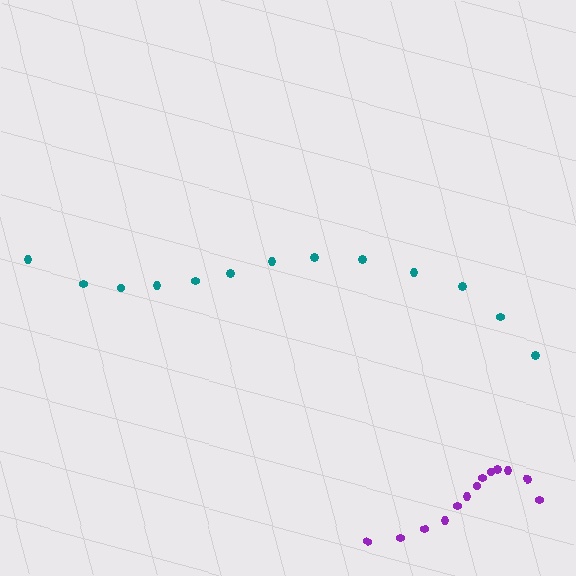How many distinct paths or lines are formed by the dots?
There are 2 distinct paths.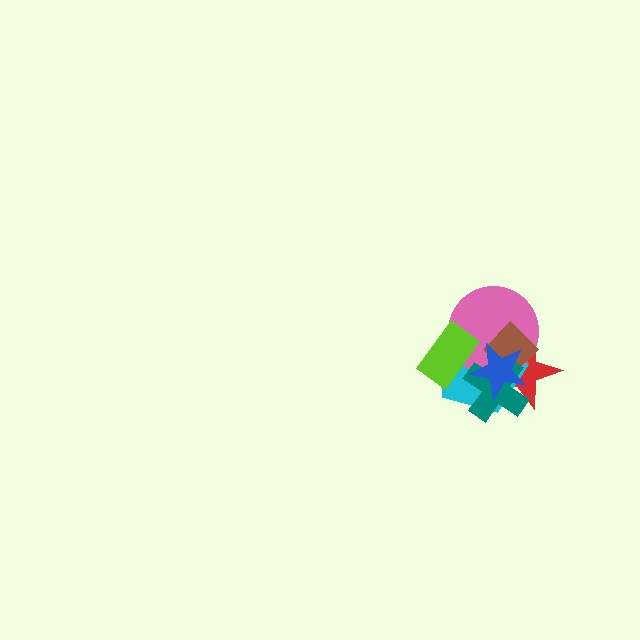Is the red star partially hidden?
Yes, it is partially covered by another shape.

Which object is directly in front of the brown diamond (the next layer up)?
The teal cross is directly in front of the brown diamond.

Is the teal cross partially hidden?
Yes, it is partially covered by another shape.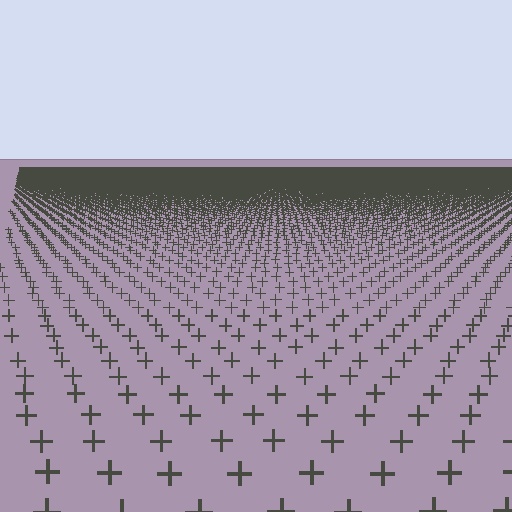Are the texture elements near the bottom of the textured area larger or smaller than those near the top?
Larger. Near the bottom, elements are closer to the viewer and appear at a bigger on-screen size.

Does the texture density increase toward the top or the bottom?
Density increases toward the top.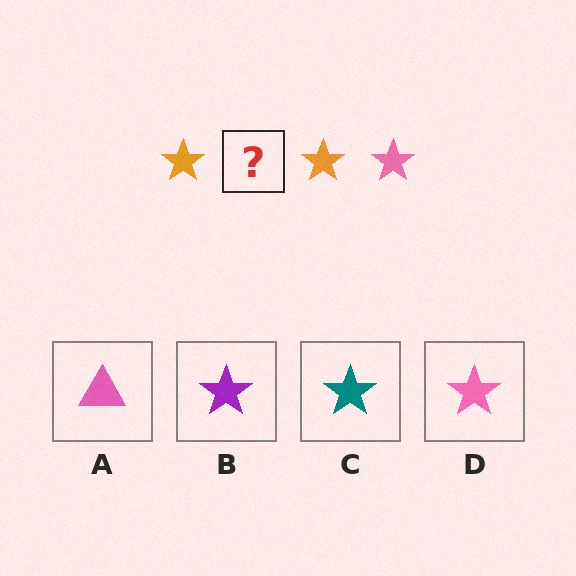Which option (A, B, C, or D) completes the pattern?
D.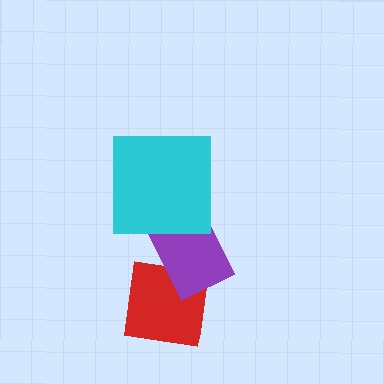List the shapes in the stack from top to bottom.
From top to bottom: the cyan square, the purple rectangle, the red square.